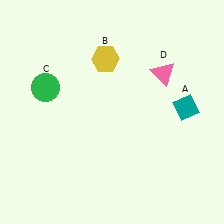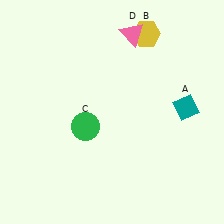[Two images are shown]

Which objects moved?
The objects that moved are: the yellow hexagon (B), the green circle (C), the pink triangle (D).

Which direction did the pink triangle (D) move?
The pink triangle (D) moved up.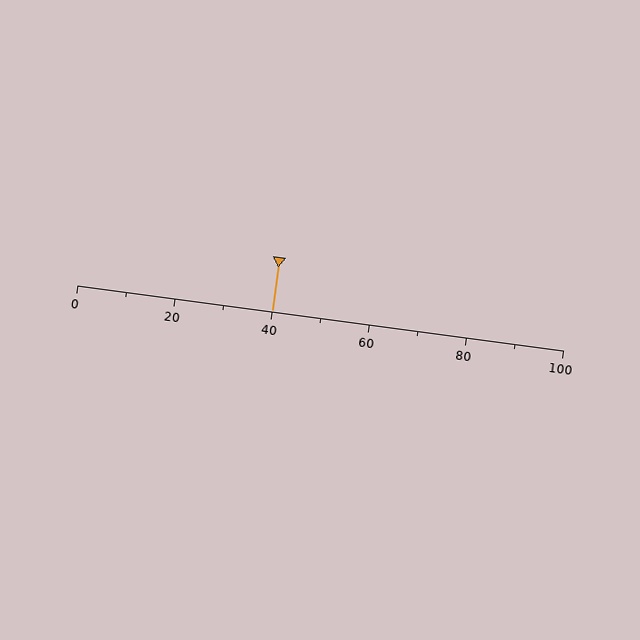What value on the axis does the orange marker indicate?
The marker indicates approximately 40.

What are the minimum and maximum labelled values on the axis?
The axis runs from 0 to 100.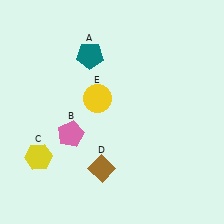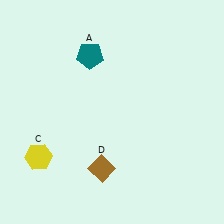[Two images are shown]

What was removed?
The yellow circle (E), the pink pentagon (B) were removed in Image 2.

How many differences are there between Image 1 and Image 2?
There are 2 differences between the two images.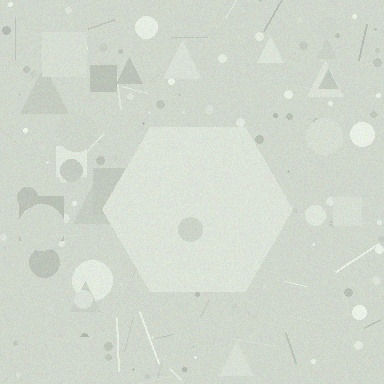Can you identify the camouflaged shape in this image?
The camouflaged shape is a hexagon.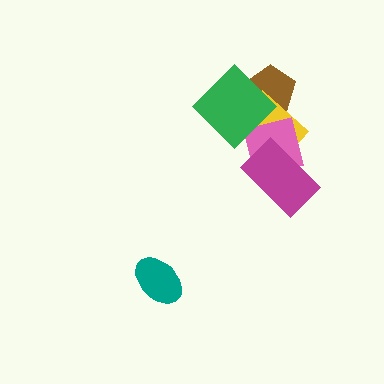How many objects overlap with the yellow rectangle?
4 objects overlap with the yellow rectangle.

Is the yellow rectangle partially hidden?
Yes, it is partially covered by another shape.